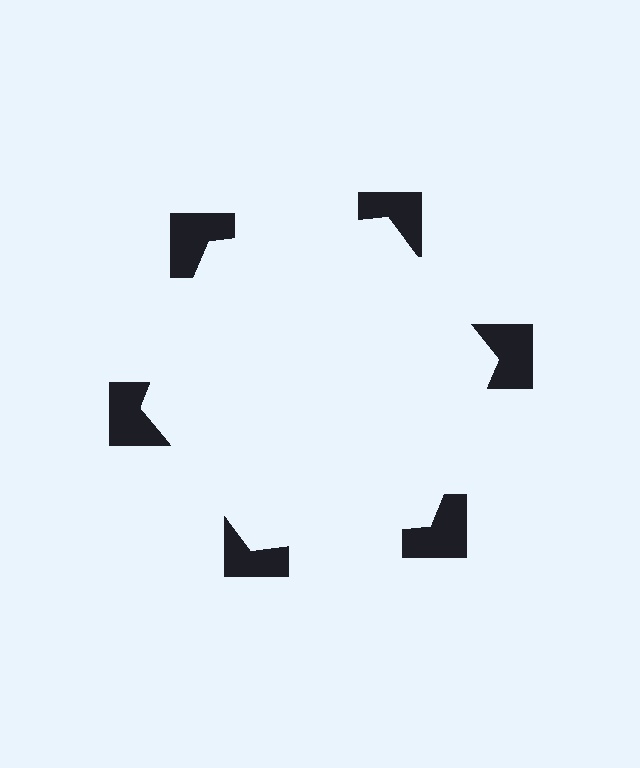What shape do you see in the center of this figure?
An illusory hexagon — its edges are inferred from the aligned wedge cuts in the notched squares, not physically drawn.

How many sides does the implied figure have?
6 sides.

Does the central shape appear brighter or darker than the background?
It typically appears slightly brighter than the background, even though no actual brightness change is drawn.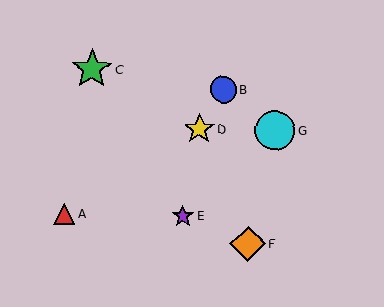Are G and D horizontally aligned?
Yes, both are at y≈130.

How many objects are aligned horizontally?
2 objects (D, G) are aligned horizontally.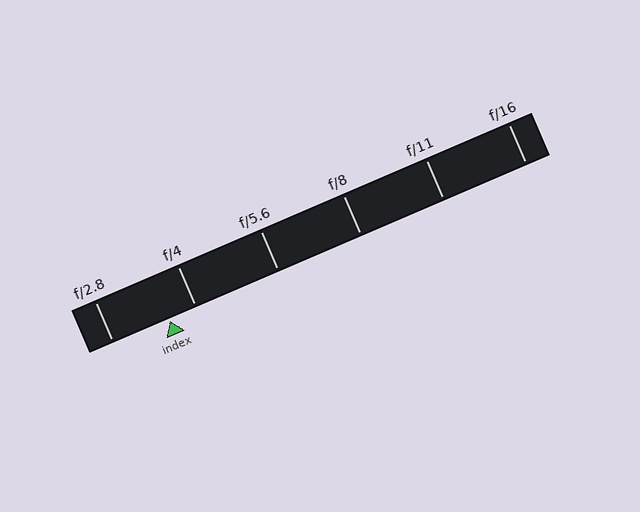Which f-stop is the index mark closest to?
The index mark is closest to f/4.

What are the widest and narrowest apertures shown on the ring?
The widest aperture shown is f/2.8 and the narrowest is f/16.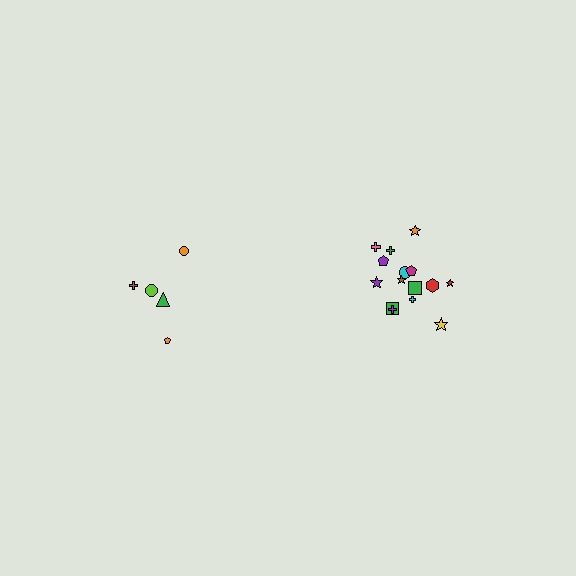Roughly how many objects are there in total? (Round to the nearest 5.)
Roughly 20 objects in total.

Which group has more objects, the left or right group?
The right group.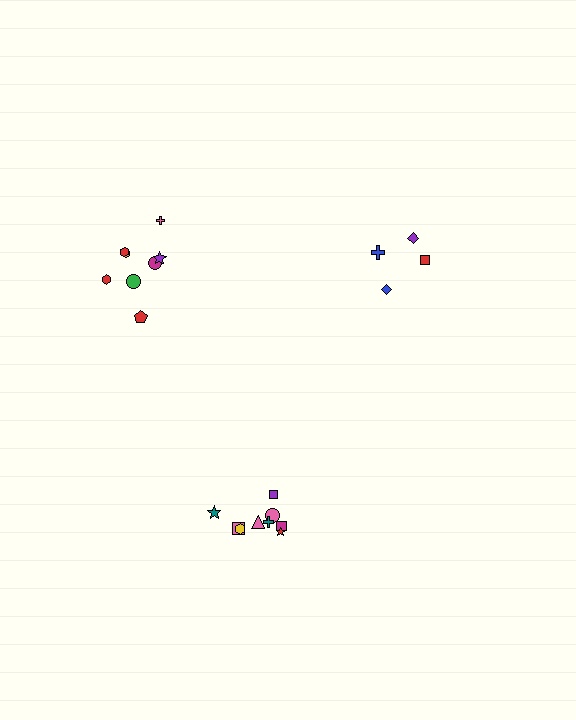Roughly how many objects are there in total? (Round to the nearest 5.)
Roughly 20 objects in total.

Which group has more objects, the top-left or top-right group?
The top-left group.